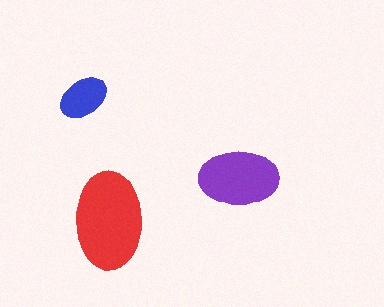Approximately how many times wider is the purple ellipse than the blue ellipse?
About 1.5 times wider.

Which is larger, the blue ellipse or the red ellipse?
The red one.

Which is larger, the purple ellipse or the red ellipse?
The red one.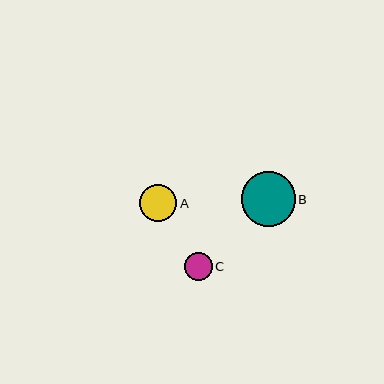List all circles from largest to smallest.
From largest to smallest: B, A, C.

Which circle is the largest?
Circle B is the largest with a size of approximately 54 pixels.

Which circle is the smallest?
Circle C is the smallest with a size of approximately 28 pixels.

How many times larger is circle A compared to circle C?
Circle A is approximately 1.3 times the size of circle C.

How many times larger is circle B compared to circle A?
Circle B is approximately 1.5 times the size of circle A.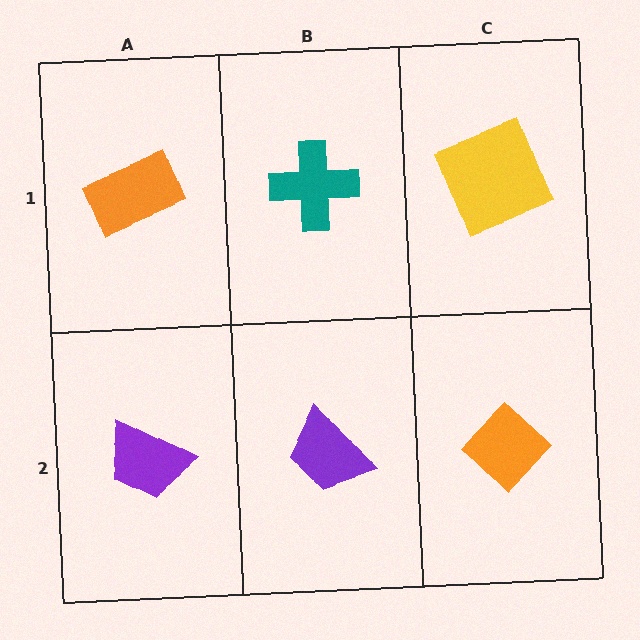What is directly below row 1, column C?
An orange diamond.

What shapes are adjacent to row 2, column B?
A teal cross (row 1, column B), a purple trapezoid (row 2, column A), an orange diamond (row 2, column C).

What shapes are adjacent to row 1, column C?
An orange diamond (row 2, column C), a teal cross (row 1, column B).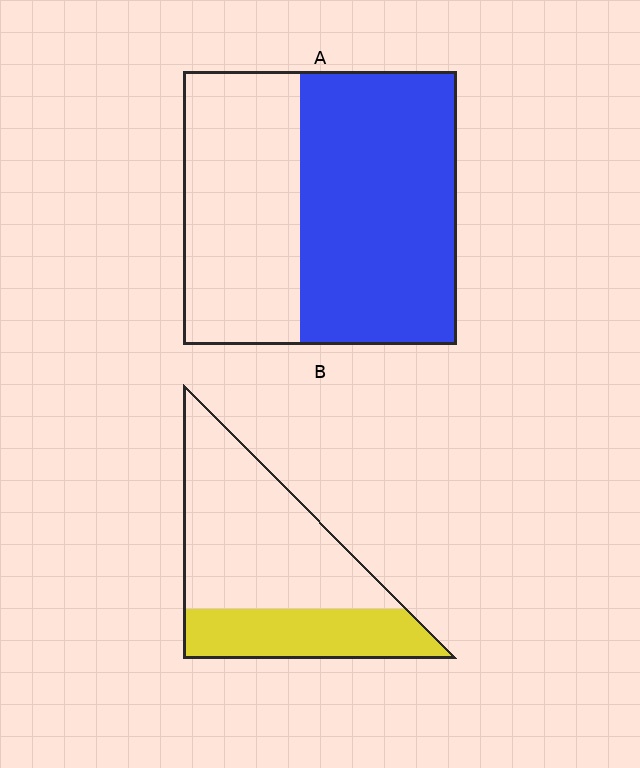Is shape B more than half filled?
No.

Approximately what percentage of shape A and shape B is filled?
A is approximately 55% and B is approximately 35%.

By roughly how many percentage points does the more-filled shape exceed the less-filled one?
By roughly 25 percentage points (A over B).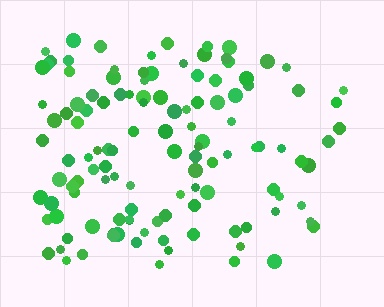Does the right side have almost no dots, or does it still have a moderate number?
Still a moderate number, just noticeably fewer than the left.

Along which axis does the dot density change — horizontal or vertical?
Horizontal.